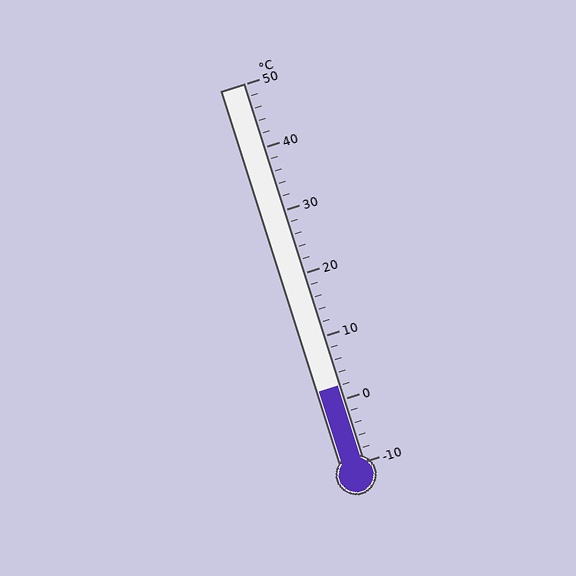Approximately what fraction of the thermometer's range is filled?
The thermometer is filled to approximately 20% of its range.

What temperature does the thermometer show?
The thermometer shows approximately 2°C.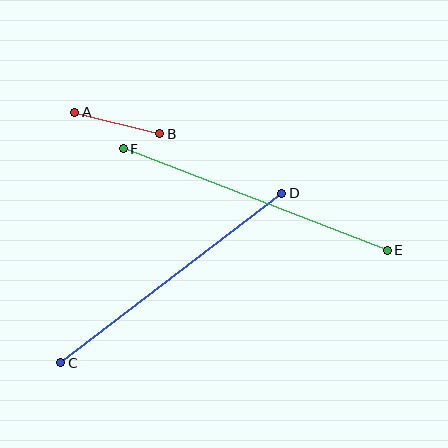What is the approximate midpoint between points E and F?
The midpoint is at approximately (255, 199) pixels.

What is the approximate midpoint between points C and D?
The midpoint is at approximately (171, 278) pixels.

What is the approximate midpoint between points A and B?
The midpoint is at approximately (117, 123) pixels.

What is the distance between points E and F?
The distance is approximately 283 pixels.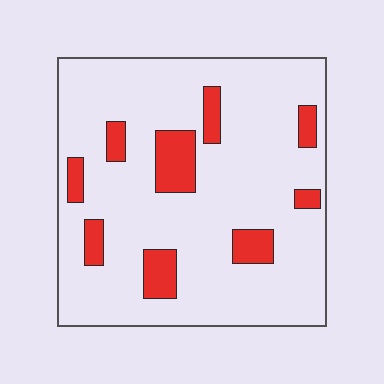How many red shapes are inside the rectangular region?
9.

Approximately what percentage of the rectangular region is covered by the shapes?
Approximately 15%.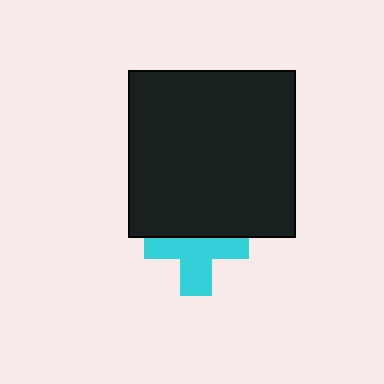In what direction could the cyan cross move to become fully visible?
The cyan cross could move down. That would shift it out from behind the black square entirely.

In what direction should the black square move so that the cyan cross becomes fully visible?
The black square should move up. That is the shortest direction to clear the overlap and leave the cyan cross fully visible.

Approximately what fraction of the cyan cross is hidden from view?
Roughly 39% of the cyan cross is hidden behind the black square.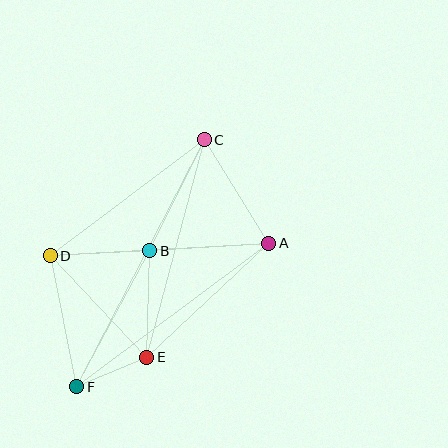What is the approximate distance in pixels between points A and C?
The distance between A and C is approximately 122 pixels.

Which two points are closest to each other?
Points E and F are closest to each other.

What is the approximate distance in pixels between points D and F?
The distance between D and F is approximately 134 pixels.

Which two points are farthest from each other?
Points C and F are farthest from each other.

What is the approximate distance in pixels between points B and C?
The distance between B and C is approximately 124 pixels.